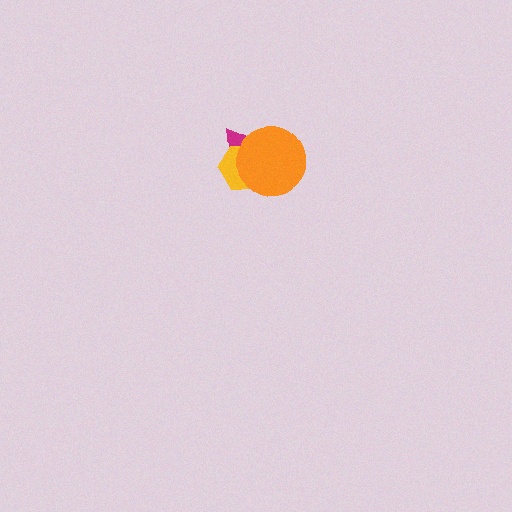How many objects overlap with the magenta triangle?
2 objects overlap with the magenta triangle.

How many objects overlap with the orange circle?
2 objects overlap with the orange circle.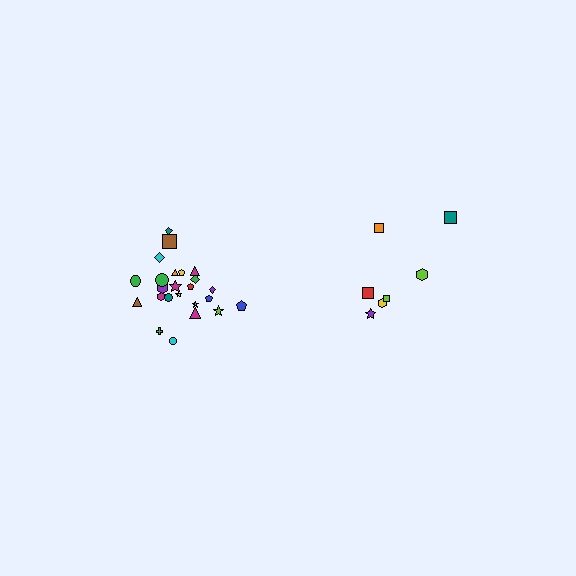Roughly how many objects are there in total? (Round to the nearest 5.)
Roughly 30 objects in total.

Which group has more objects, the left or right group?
The left group.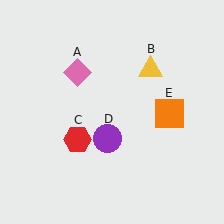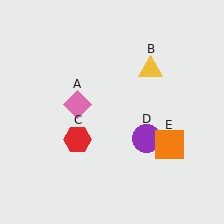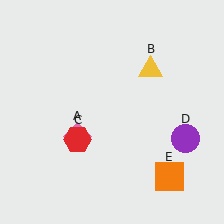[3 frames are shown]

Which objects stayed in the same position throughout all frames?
Yellow triangle (object B) and red hexagon (object C) remained stationary.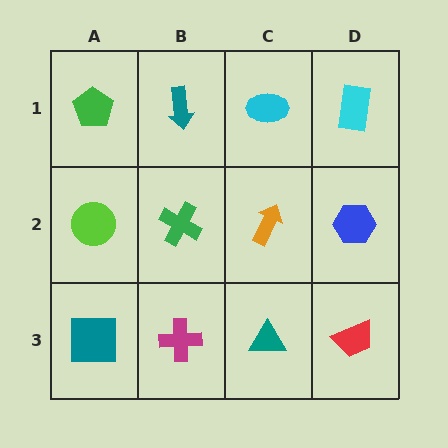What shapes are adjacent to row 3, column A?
A lime circle (row 2, column A), a magenta cross (row 3, column B).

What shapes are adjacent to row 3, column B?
A green cross (row 2, column B), a teal square (row 3, column A), a teal triangle (row 3, column C).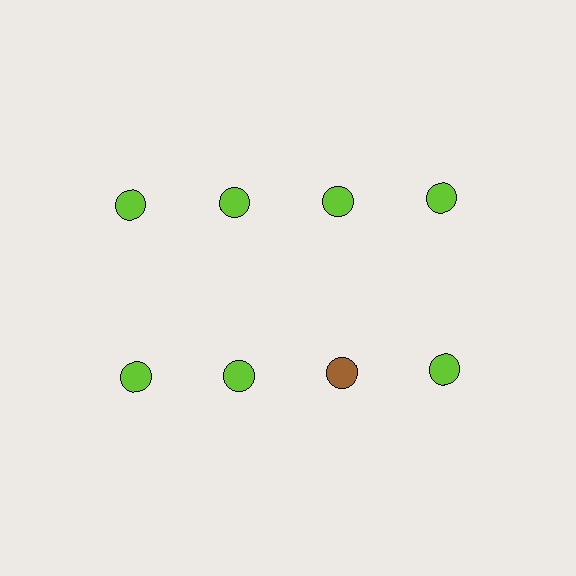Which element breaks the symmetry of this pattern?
The brown circle in the second row, center column breaks the symmetry. All other shapes are lime circles.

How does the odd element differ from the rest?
It has a different color: brown instead of lime.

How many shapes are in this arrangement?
There are 8 shapes arranged in a grid pattern.